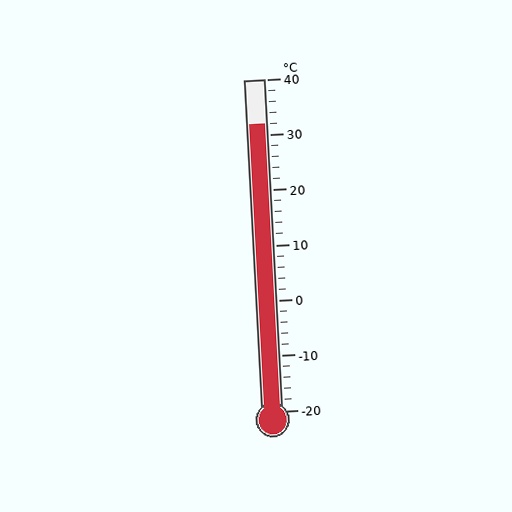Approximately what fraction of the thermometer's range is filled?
The thermometer is filled to approximately 85% of its range.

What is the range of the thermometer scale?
The thermometer scale ranges from -20°C to 40°C.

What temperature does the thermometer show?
The thermometer shows approximately 32°C.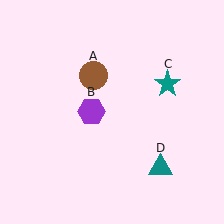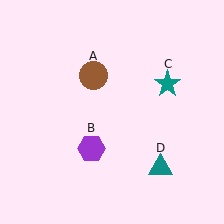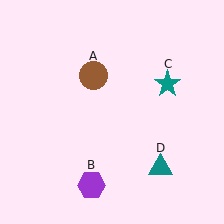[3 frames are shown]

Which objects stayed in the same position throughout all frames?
Brown circle (object A) and teal star (object C) and teal triangle (object D) remained stationary.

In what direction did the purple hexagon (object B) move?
The purple hexagon (object B) moved down.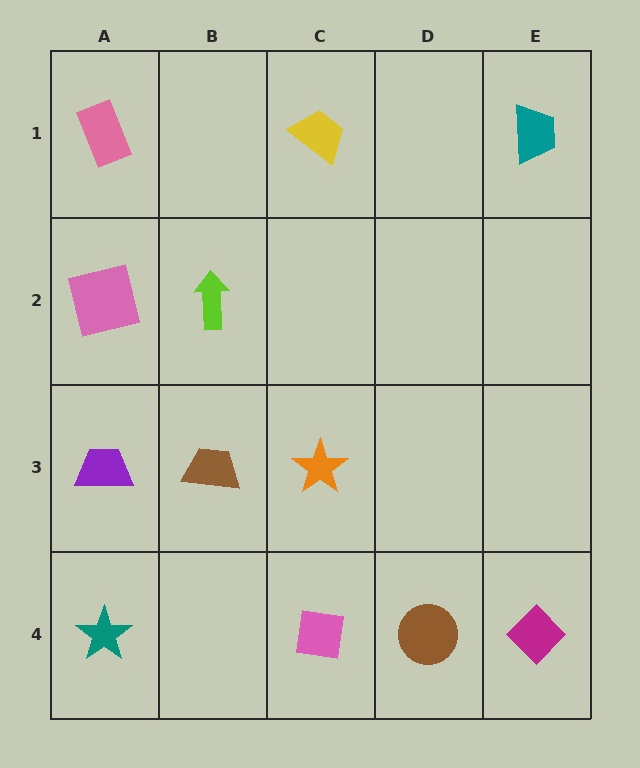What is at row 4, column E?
A magenta diamond.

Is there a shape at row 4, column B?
No, that cell is empty.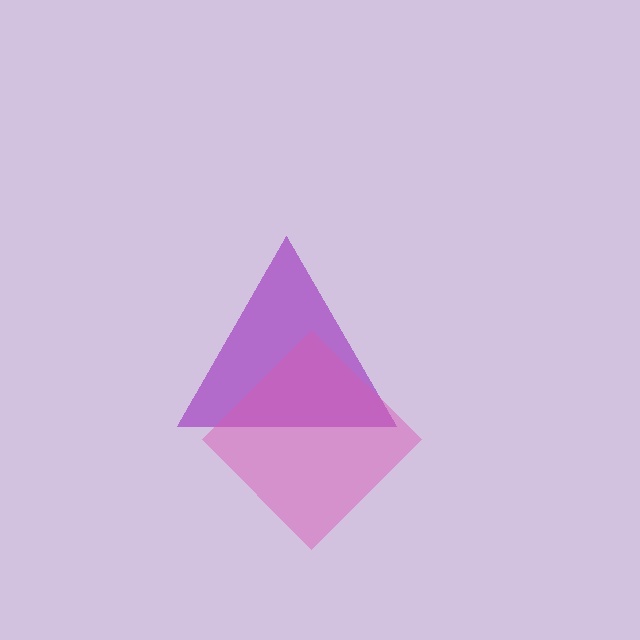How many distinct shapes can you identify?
There are 2 distinct shapes: a purple triangle, a pink diamond.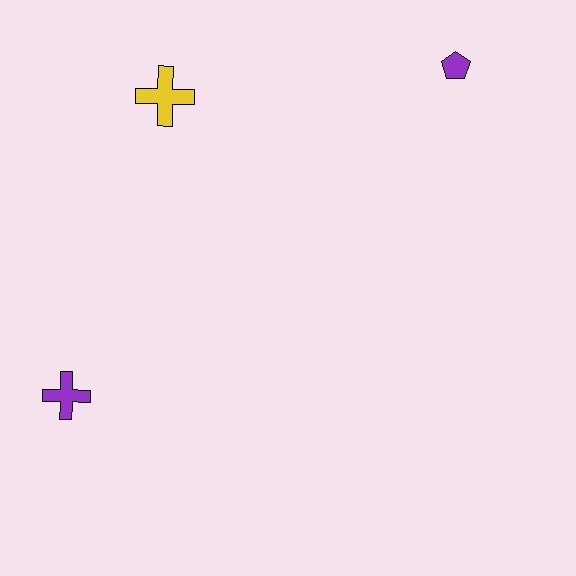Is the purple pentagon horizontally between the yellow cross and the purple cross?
No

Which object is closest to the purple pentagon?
The yellow cross is closest to the purple pentagon.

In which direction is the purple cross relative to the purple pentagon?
The purple cross is to the left of the purple pentagon.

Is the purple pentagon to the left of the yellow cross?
No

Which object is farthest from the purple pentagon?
The purple cross is farthest from the purple pentagon.